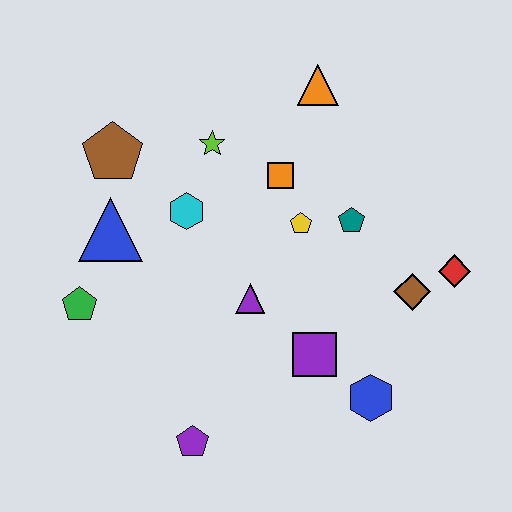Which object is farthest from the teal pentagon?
The green pentagon is farthest from the teal pentagon.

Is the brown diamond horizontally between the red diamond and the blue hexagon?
Yes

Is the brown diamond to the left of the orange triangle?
No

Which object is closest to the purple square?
The blue hexagon is closest to the purple square.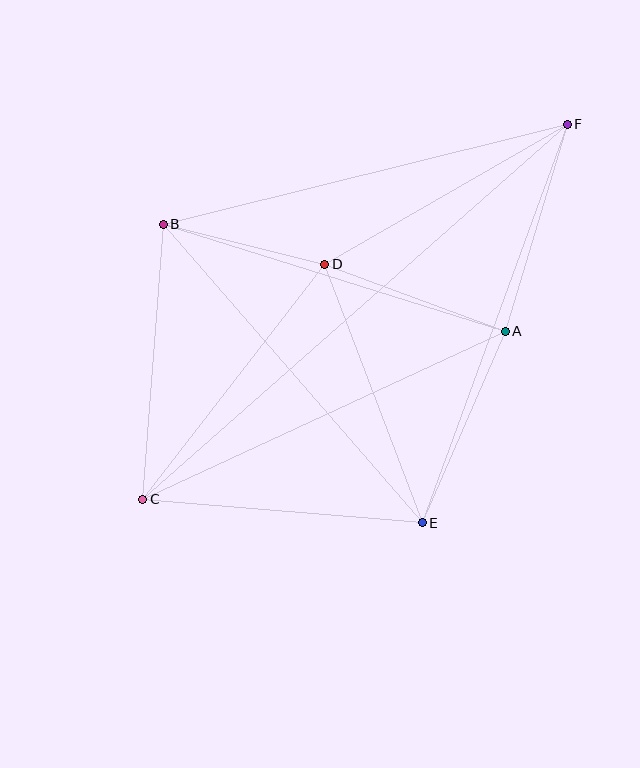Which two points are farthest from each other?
Points C and F are farthest from each other.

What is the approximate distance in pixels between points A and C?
The distance between A and C is approximately 399 pixels.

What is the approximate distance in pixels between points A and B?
The distance between A and B is approximately 358 pixels.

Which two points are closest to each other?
Points B and D are closest to each other.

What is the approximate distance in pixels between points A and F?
The distance between A and F is approximately 216 pixels.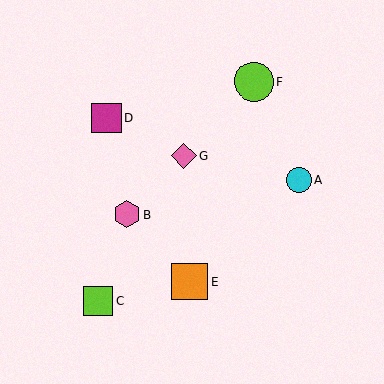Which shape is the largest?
The lime circle (labeled F) is the largest.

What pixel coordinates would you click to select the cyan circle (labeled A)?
Click at (299, 180) to select the cyan circle A.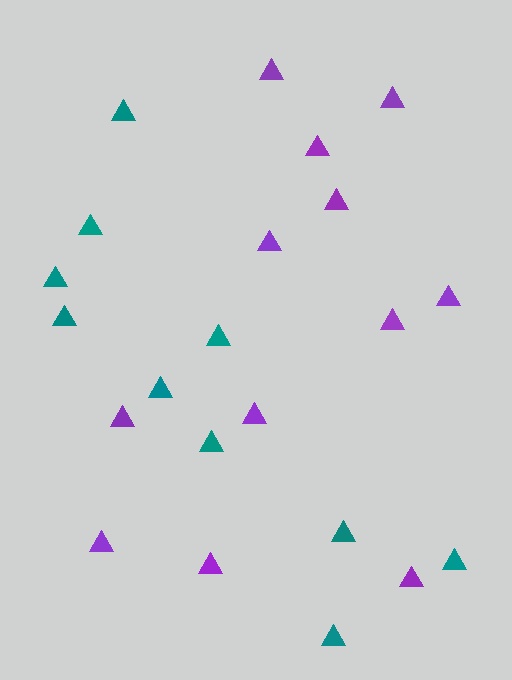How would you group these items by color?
There are 2 groups: one group of teal triangles (10) and one group of purple triangles (12).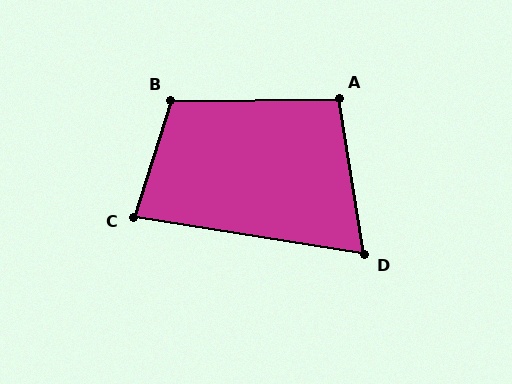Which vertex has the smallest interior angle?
D, at approximately 72 degrees.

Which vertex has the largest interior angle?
B, at approximately 108 degrees.